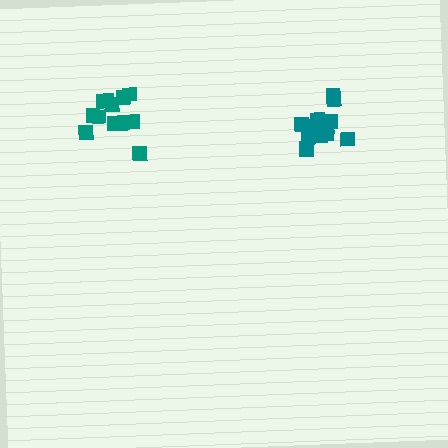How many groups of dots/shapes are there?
There are 2 groups.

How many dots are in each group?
Group 1: 17 dots, Group 2: 13 dots (30 total).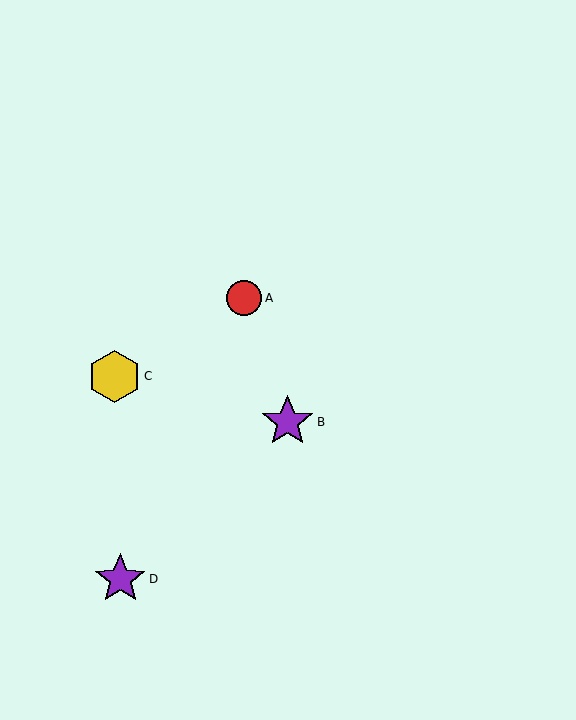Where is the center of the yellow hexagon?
The center of the yellow hexagon is at (115, 376).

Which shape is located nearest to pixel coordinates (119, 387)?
The yellow hexagon (labeled C) at (115, 376) is nearest to that location.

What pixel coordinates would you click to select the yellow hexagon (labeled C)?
Click at (115, 376) to select the yellow hexagon C.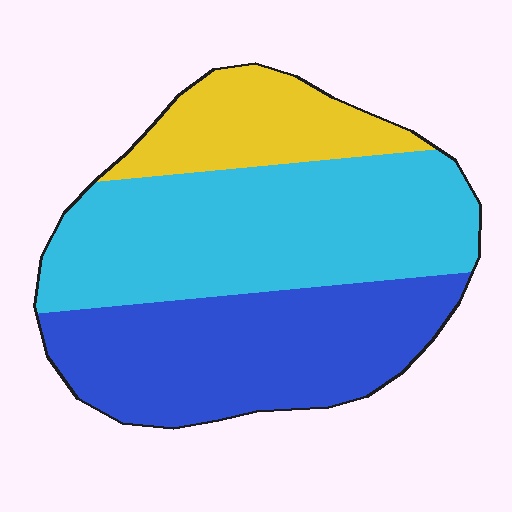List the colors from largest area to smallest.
From largest to smallest: cyan, blue, yellow.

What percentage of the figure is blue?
Blue takes up between a quarter and a half of the figure.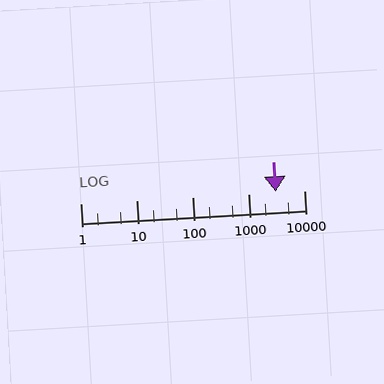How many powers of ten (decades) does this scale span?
The scale spans 4 decades, from 1 to 10000.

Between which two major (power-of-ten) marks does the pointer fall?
The pointer is between 1000 and 10000.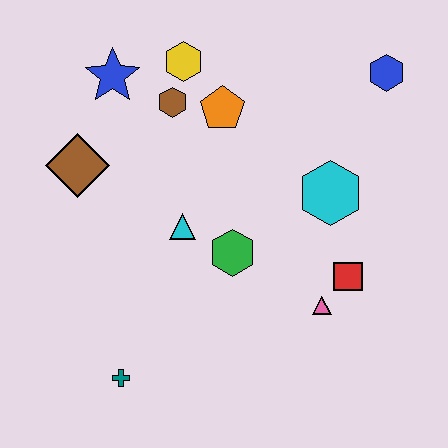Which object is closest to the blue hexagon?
The cyan hexagon is closest to the blue hexagon.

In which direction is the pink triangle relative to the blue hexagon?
The pink triangle is below the blue hexagon.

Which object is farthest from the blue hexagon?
The teal cross is farthest from the blue hexagon.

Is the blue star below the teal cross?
No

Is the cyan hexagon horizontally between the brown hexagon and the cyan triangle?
No